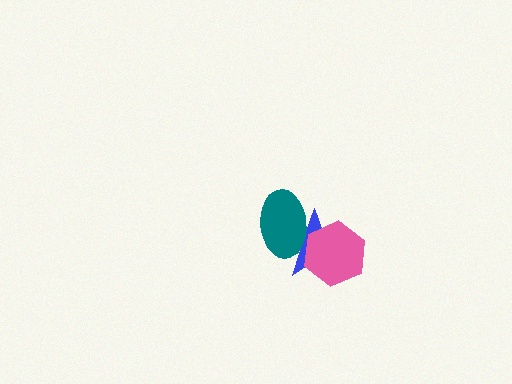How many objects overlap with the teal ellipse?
2 objects overlap with the teal ellipse.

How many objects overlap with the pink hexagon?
2 objects overlap with the pink hexagon.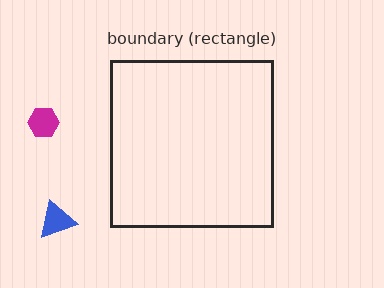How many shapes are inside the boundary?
0 inside, 2 outside.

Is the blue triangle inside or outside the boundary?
Outside.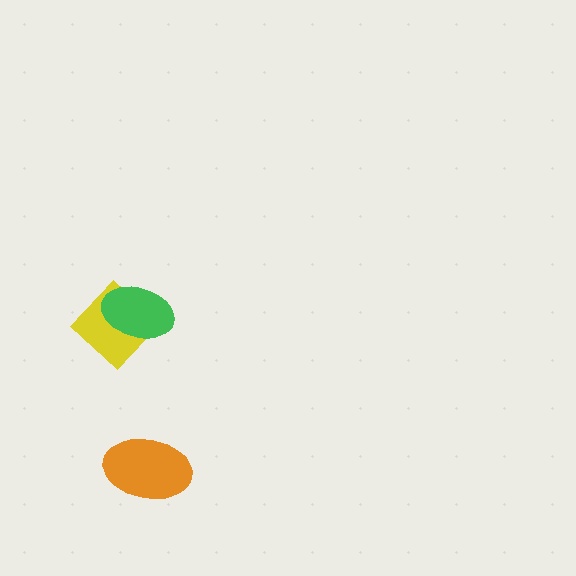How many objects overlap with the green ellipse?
1 object overlaps with the green ellipse.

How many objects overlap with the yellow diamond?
1 object overlaps with the yellow diamond.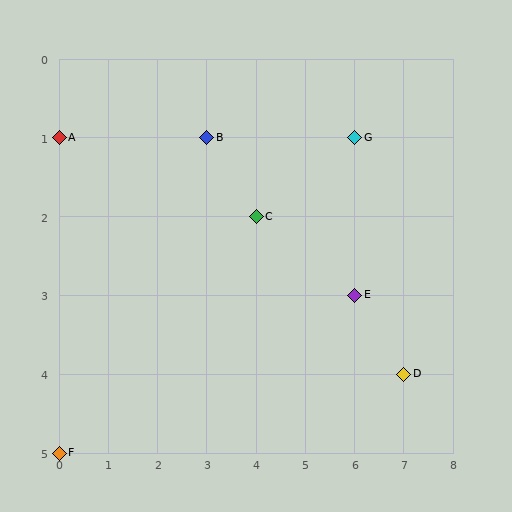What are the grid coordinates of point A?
Point A is at grid coordinates (0, 1).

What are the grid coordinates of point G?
Point G is at grid coordinates (6, 1).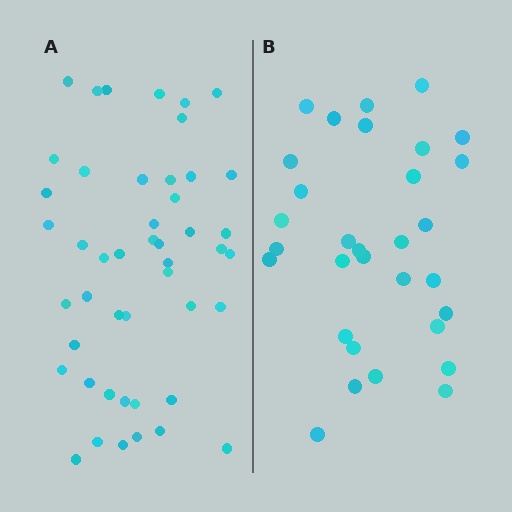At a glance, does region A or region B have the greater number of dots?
Region A (the left region) has more dots.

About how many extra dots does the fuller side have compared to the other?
Region A has approximately 15 more dots than region B.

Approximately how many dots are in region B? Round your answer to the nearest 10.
About 30 dots. (The exact count is 31, which rounds to 30.)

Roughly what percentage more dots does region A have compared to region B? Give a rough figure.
About 50% more.